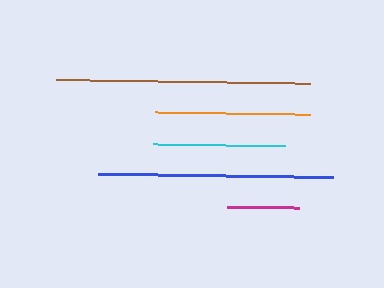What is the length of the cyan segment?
The cyan segment is approximately 132 pixels long.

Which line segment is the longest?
The brown line is the longest at approximately 254 pixels.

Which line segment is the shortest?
The magenta line is the shortest at approximately 71 pixels.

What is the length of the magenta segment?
The magenta segment is approximately 71 pixels long.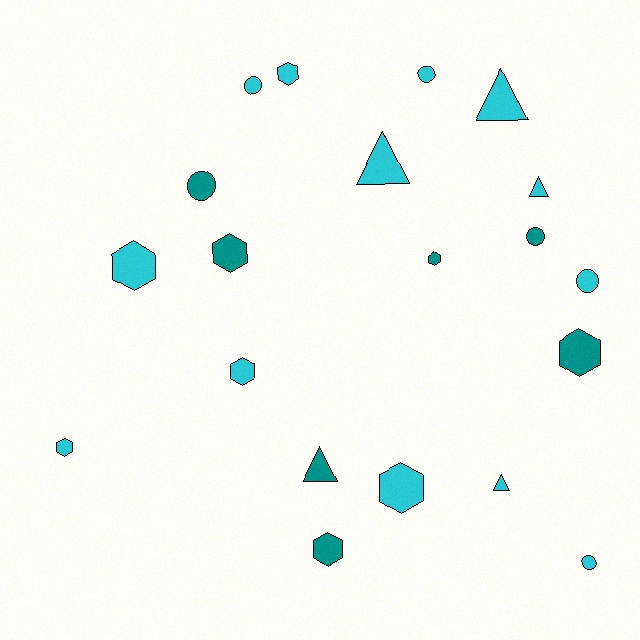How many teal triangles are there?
There is 1 teal triangle.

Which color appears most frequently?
Cyan, with 13 objects.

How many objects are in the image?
There are 20 objects.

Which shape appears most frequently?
Hexagon, with 9 objects.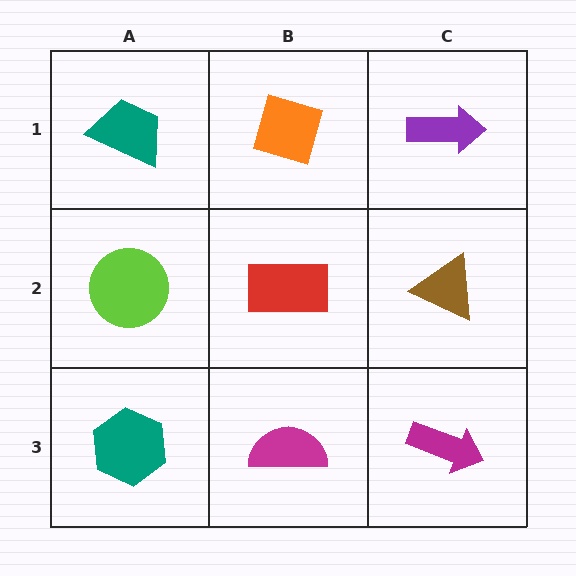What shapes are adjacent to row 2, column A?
A teal trapezoid (row 1, column A), a teal hexagon (row 3, column A), a red rectangle (row 2, column B).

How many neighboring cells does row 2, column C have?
3.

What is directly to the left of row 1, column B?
A teal trapezoid.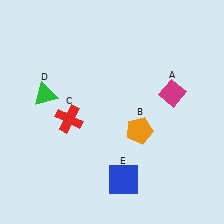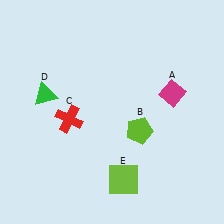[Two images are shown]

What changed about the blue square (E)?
In Image 1, E is blue. In Image 2, it changed to lime.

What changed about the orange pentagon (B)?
In Image 1, B is orange. In Image 2, it changed to lime.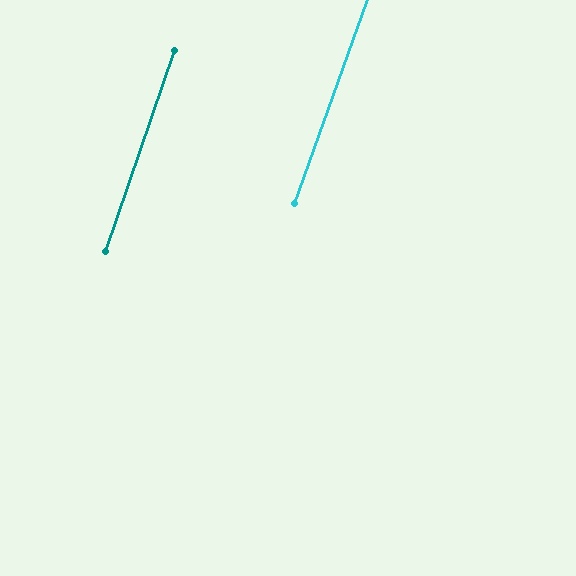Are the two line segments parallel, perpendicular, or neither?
Parallel — their directions differ by only 0.6°.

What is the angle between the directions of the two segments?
Approximately 1 degree.